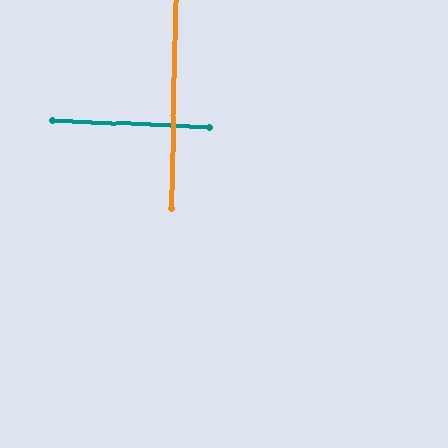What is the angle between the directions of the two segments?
Approximately 89 degrees.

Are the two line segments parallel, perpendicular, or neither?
Perpendicular — they meet at approximately 89°.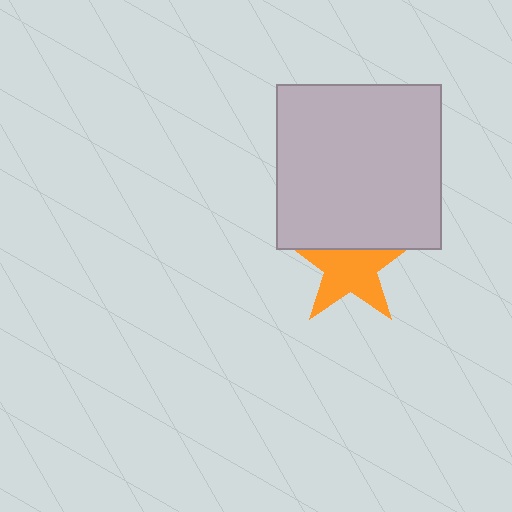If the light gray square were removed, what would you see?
You would see the complete orange star.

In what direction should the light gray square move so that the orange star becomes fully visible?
The light gray square should move up. That is the shortest direction to clear the overlap and leave the orange star fully visible.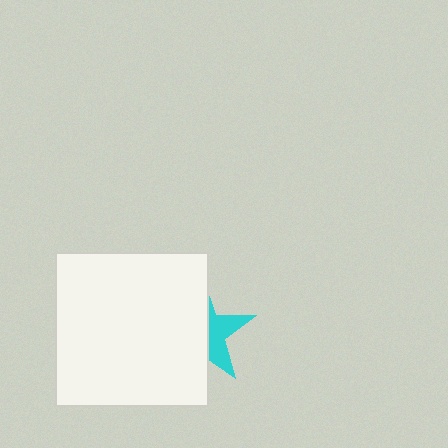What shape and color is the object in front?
The object in front is a white square.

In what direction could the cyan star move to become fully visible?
The cyan star could move right. That would shift it out from behind the white square entirely.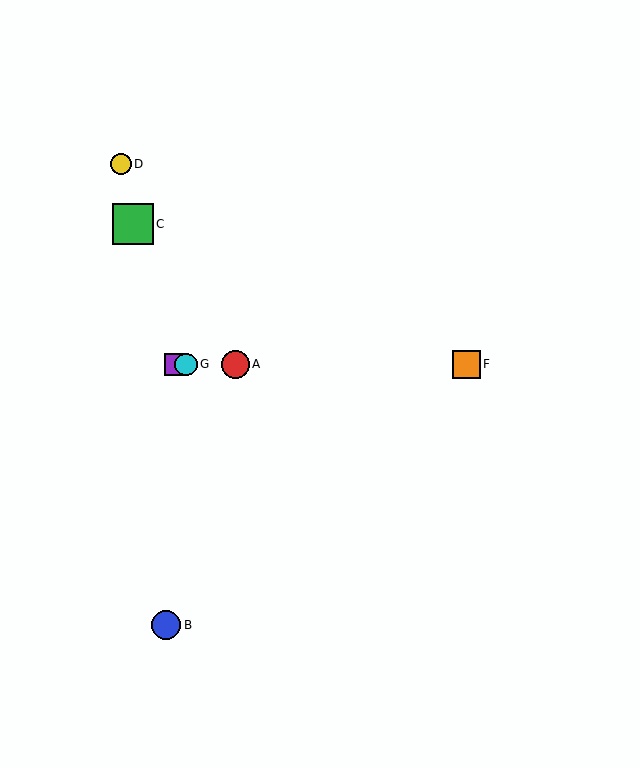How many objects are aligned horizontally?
4 objects (A, E, F, G) are aligned horizontally.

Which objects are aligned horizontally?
Objects A, E, F, G are aligned horizontally.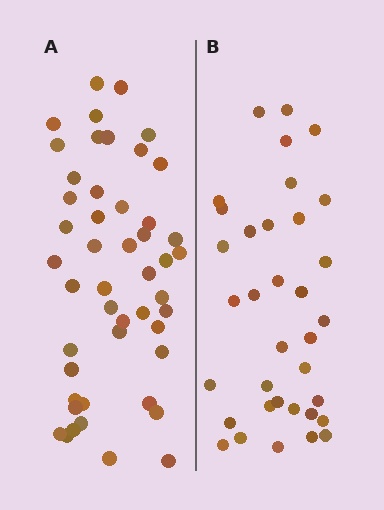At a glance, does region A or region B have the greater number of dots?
Region A (the left region) has more dots.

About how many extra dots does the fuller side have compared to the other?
Region A has approximately 15 more dots than region B.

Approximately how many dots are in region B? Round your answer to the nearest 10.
About 40 dots. (The exact count is 35, which rounds to 40.)